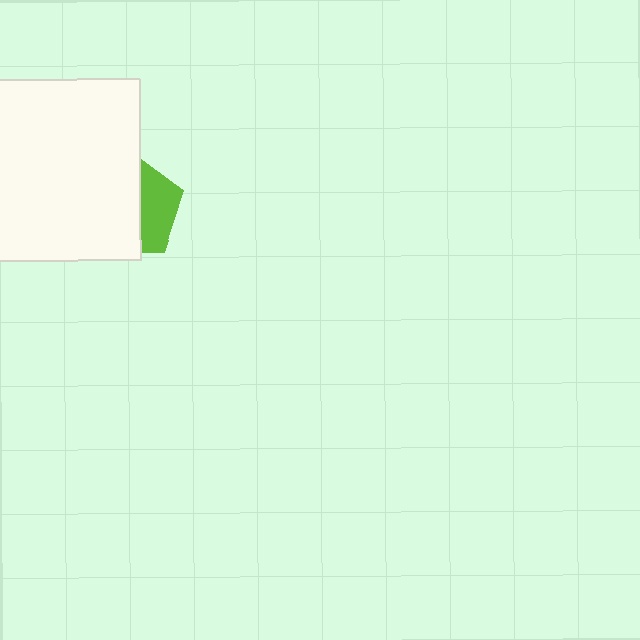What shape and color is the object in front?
The object in front is a white square.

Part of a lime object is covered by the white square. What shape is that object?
It is a pentagon.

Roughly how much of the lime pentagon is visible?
A small part of it is visible (roughly 37%).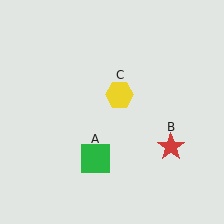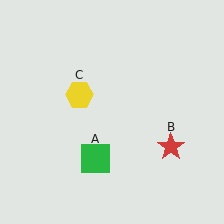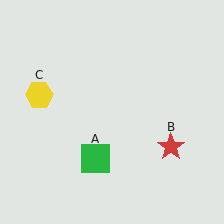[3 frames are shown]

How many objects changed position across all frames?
1 object changed position: yellow hexagon (object C).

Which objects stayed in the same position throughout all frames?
Green square (object A) and red star (object B) remained stationary.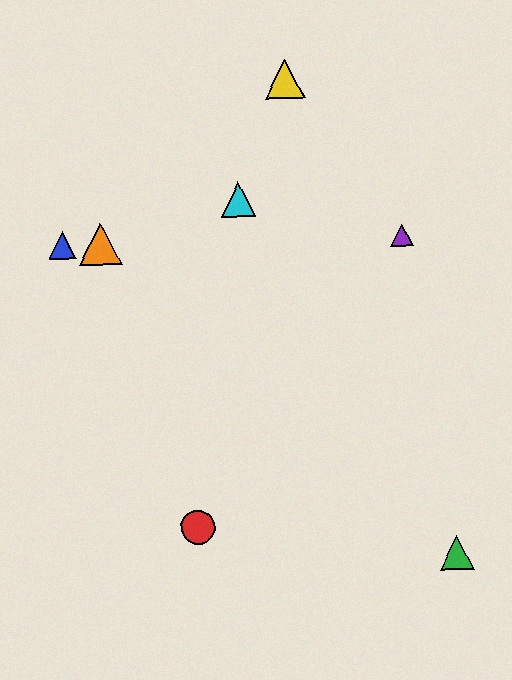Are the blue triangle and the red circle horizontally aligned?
No, the blue triangle is at y≈245 and the red circle is at y≈527.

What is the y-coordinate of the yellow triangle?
The yellow triangle is at y≈79.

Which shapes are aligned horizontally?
The blue triangle, the purple triangle, the orange triangle are aligned horizontally.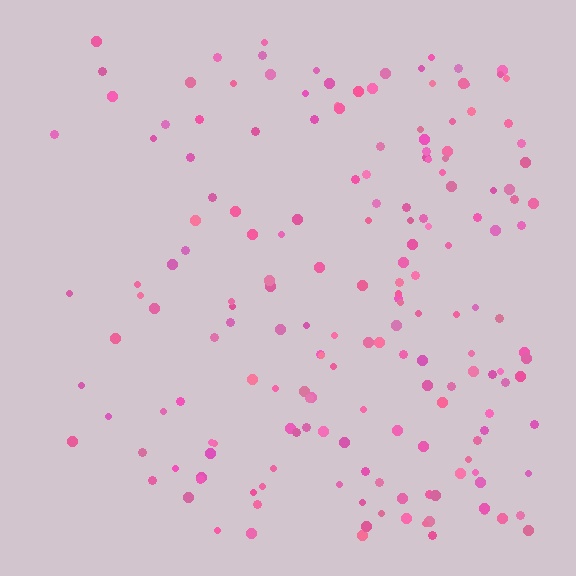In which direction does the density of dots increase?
From left to right, with the right side densest.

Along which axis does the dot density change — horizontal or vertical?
Horizontal.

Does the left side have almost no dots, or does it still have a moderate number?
Still a moderate number, just noticeably fewer than the right.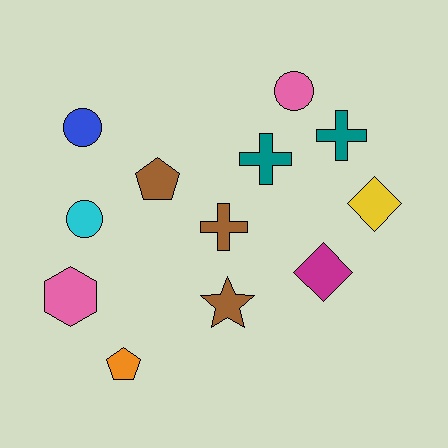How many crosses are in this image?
There are 3 crosses.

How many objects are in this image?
There are 12 objects.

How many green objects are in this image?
There are no green objects.